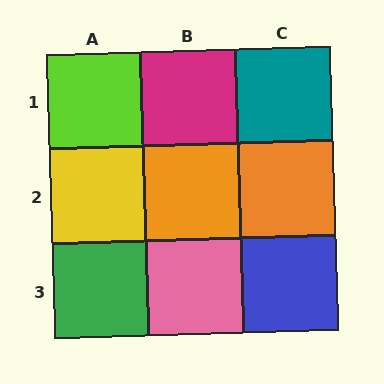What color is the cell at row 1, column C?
Teal.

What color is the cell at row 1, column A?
Lime.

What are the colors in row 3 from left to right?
Green, pink, blue.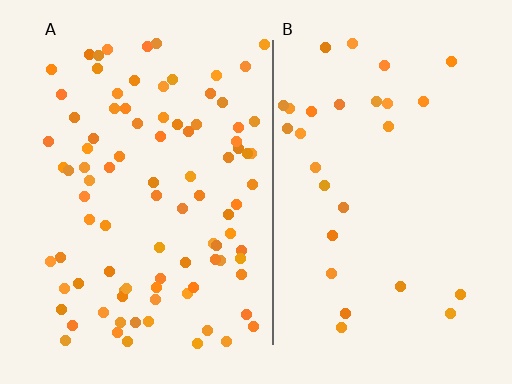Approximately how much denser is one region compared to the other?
Approximately 3.2× — region A over region B.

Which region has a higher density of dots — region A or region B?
A (the left).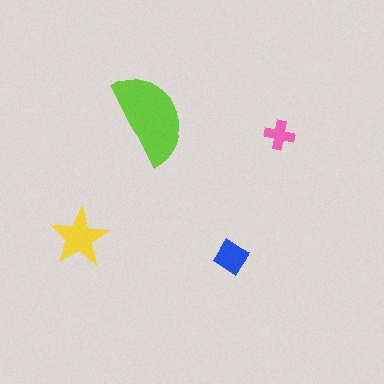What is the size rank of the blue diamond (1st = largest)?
3rd.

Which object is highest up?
The lime semicircle is topmost.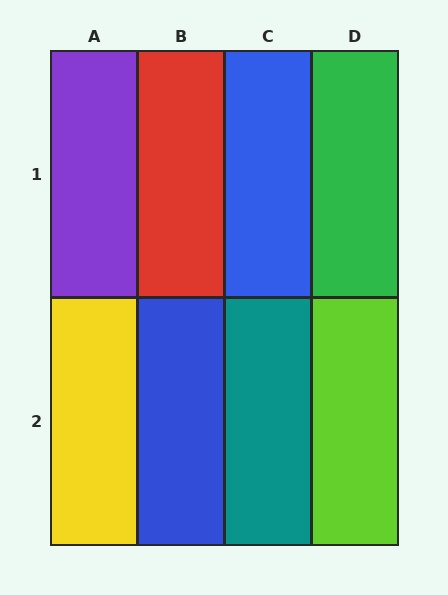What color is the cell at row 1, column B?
Red.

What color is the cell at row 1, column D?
Green.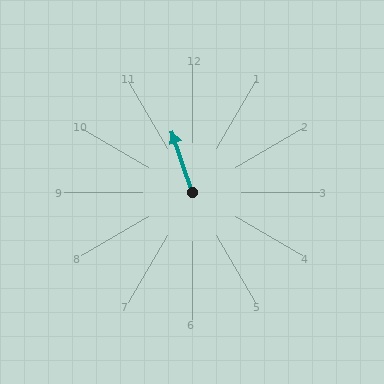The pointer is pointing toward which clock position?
Roughly 11 o'clock.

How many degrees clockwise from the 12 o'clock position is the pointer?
Approximately 342 degrees.